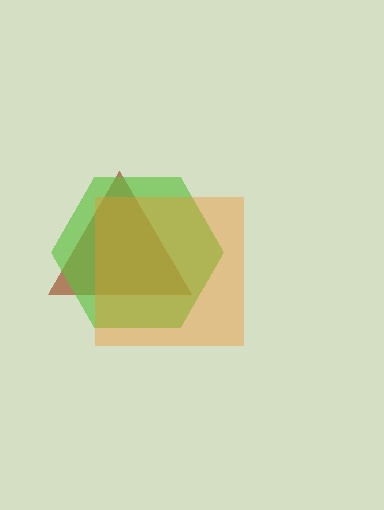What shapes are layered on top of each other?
The layered shapes are: a brown triangle, a lime hexagon, an orange square.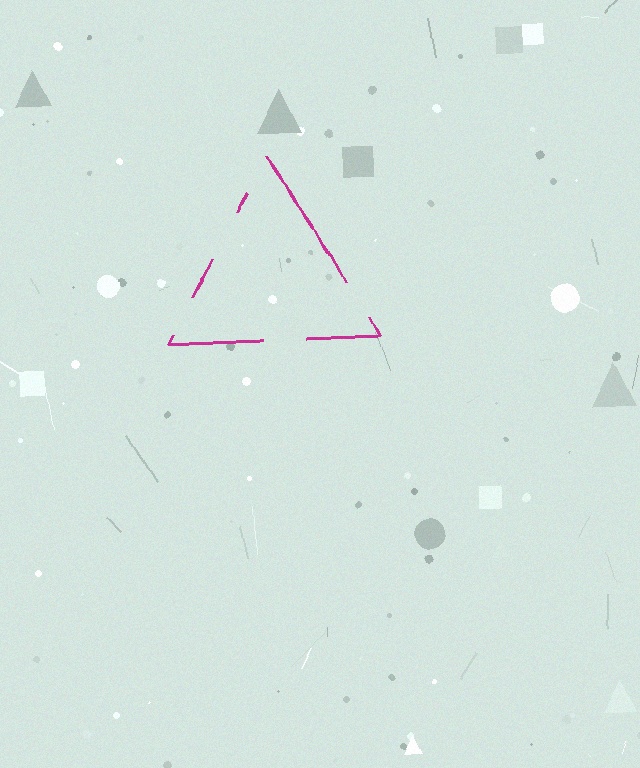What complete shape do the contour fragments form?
The contour fragments form a triangle.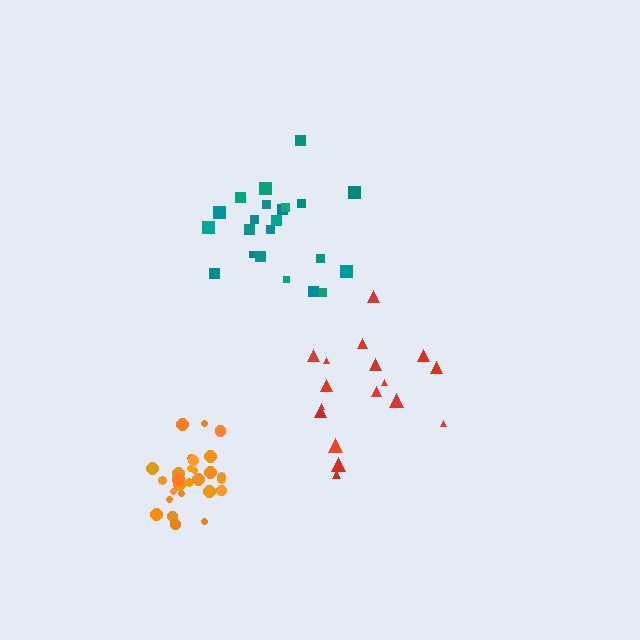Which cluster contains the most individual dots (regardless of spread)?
Orange (28).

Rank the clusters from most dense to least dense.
orange, teal, red.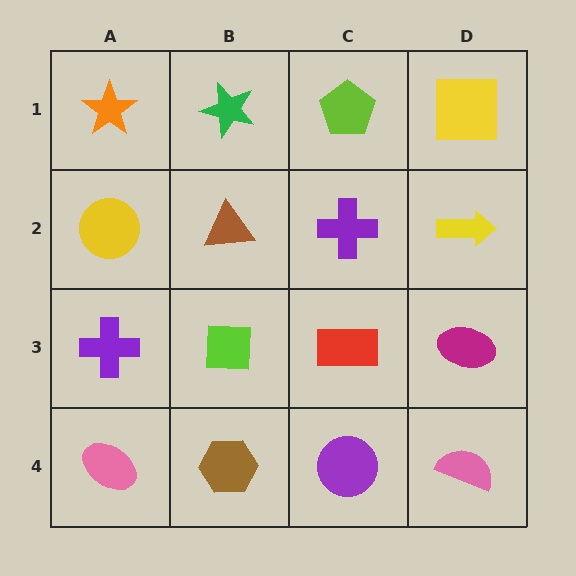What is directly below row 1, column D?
A yellow arrow.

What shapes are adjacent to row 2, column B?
A green star (row 1, column B), a lime square (row 3, column B), a yellow circle (row 2, column A), a purple cross (row 2, column C).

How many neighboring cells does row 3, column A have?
3.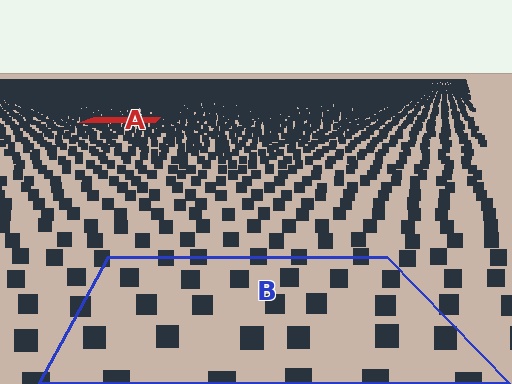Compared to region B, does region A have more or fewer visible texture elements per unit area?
Region A has more texture elements per unit area — they are packed more densely because it is farther away.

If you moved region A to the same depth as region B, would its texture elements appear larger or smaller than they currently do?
They would appear larger. At a closer depth, the same texture elements are projected at a bigger on-screen size.